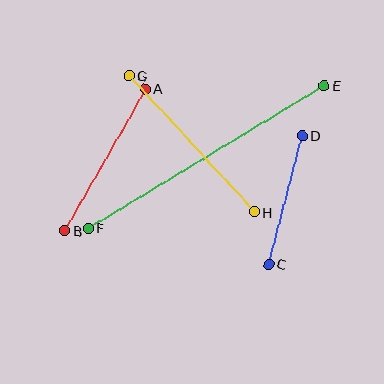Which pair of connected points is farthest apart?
Points E and F are farthest apart.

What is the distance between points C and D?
The distance is approximately 133 pixels.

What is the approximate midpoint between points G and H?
The midpoint is at approximately (192, 144) pixels.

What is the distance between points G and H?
The distance is approximately 185 pixels.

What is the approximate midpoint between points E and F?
The midpoint is at approximately (206, 157) pixels.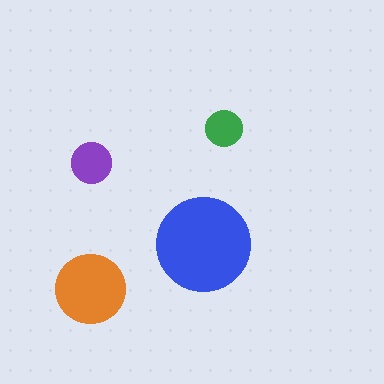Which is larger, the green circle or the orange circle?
The orange one.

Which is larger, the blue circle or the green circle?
The blue one.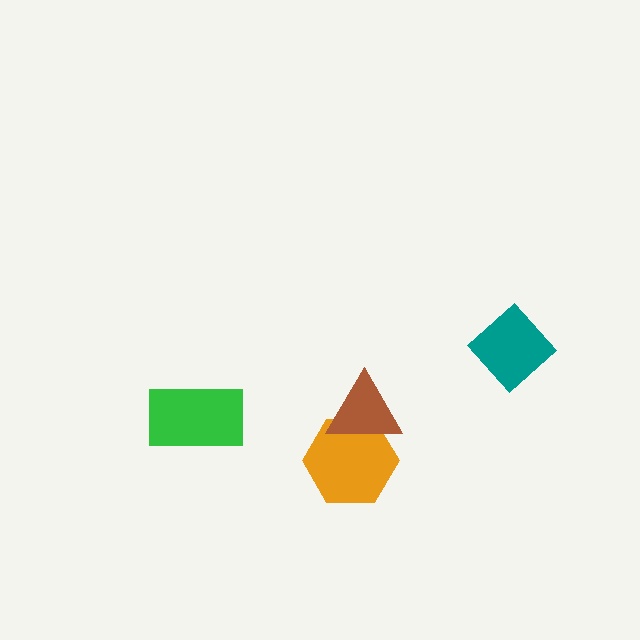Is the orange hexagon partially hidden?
Yes, it is partially covered by another shape.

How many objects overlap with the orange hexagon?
1 object overlaps with the orange hexagon.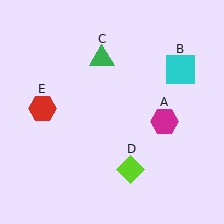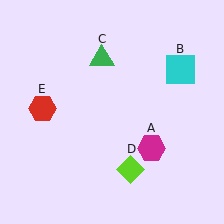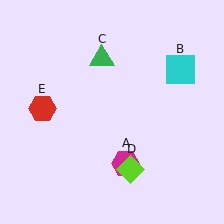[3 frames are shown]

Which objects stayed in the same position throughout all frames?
Cyan square (object B) and green triangle (object C) and lime diamond (object D) and red hexagon (object E) remained stationary.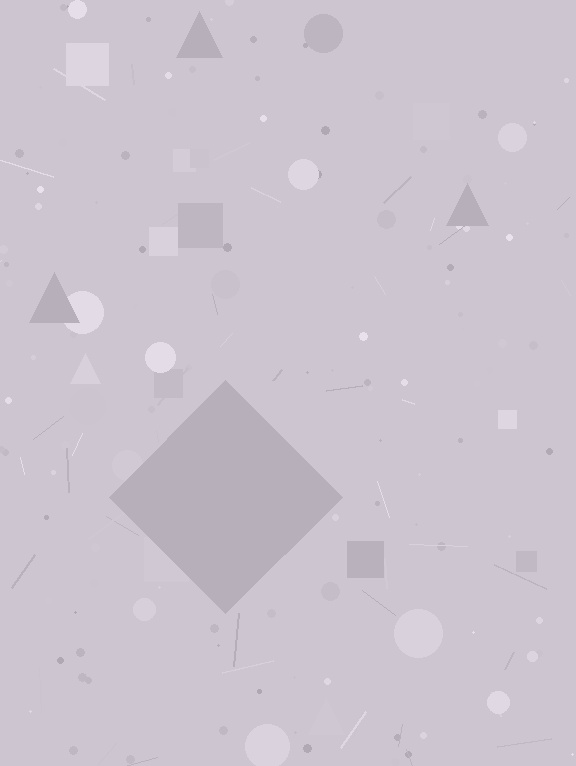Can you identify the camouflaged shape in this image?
The camouflaged shape is a diamond.